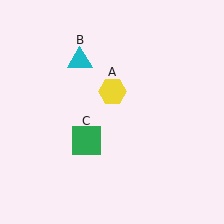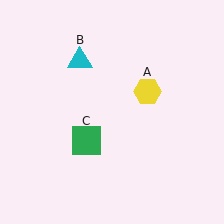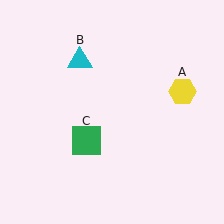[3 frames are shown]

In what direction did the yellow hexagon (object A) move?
The yellow hexagon (object A) moved right.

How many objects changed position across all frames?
1 object changed position: yellow hexagon (object A).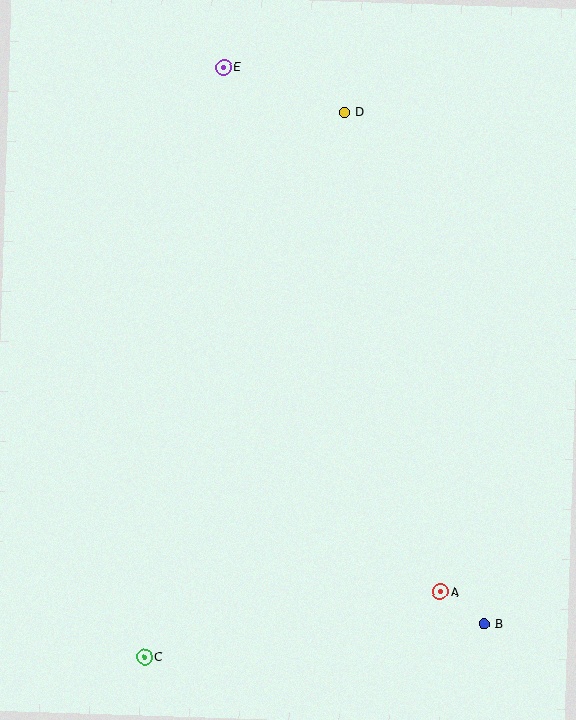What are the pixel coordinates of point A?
Point A is at (440, 592).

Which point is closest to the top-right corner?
Point D is closest to the top-right corner.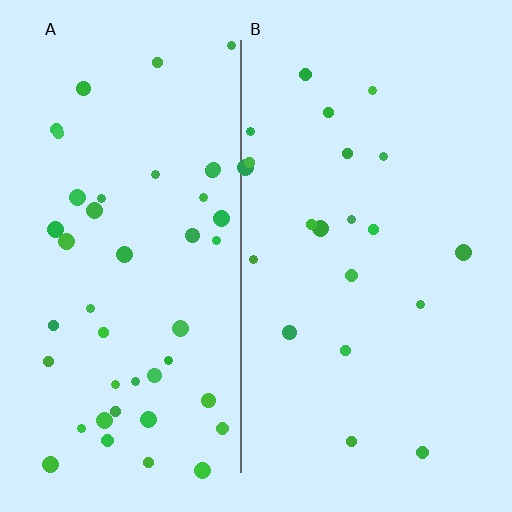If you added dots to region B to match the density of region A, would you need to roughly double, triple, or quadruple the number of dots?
Approximately double.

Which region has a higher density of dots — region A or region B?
A (the left).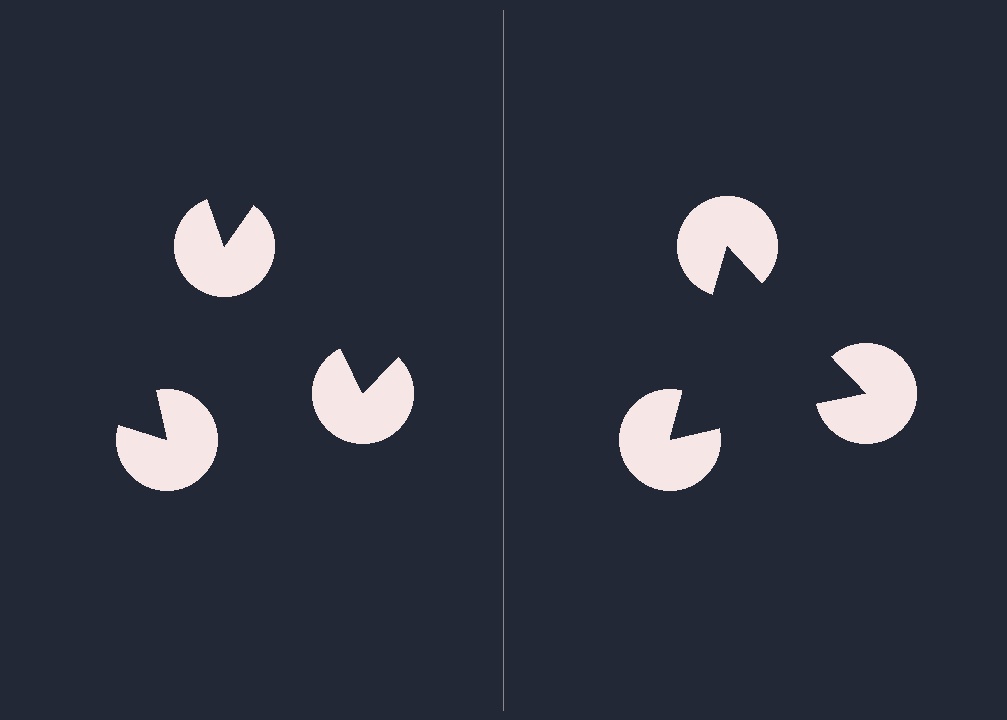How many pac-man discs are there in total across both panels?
6 — 3 on each side.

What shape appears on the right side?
An illusory triangle.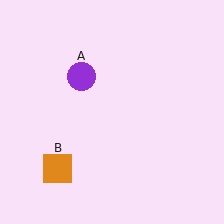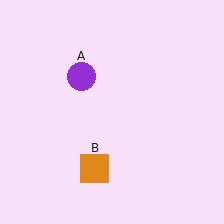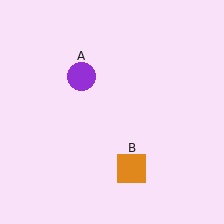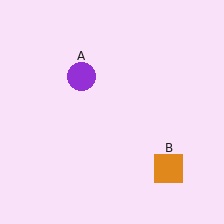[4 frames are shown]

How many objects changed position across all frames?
1 object changed position: orange square (object B).